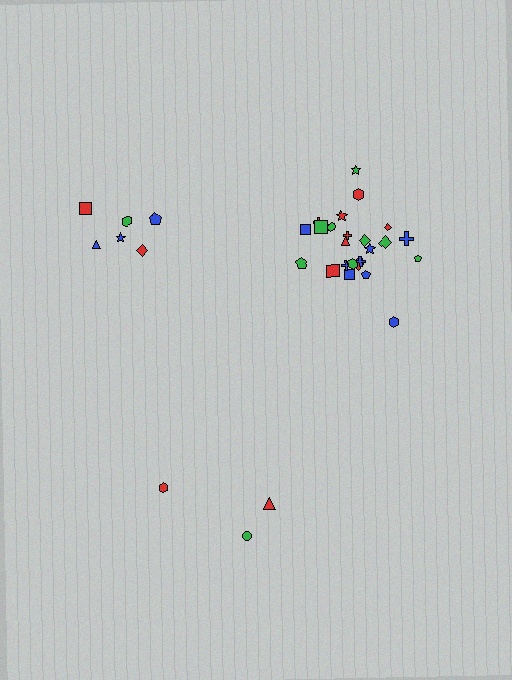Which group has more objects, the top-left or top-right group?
The top-right group.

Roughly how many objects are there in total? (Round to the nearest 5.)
Roughly 35 objects in total.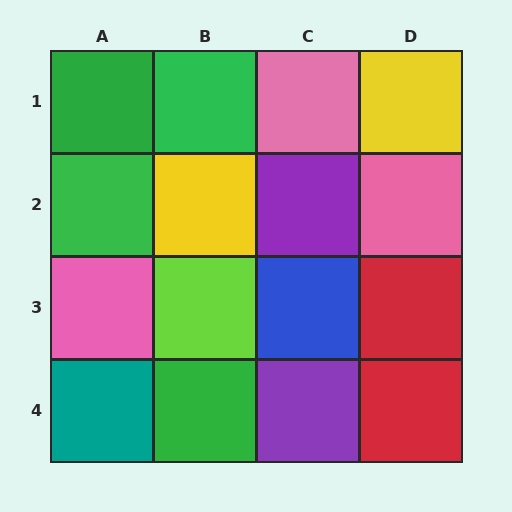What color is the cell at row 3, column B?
Lime.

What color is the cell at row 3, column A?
Pink.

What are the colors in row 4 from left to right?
Teal, green, purple, red.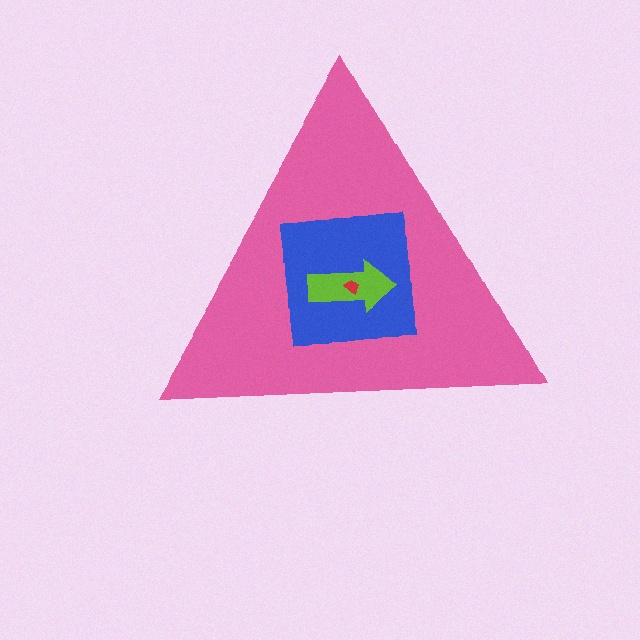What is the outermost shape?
The pink triangle.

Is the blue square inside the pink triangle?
Yes.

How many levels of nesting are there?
4.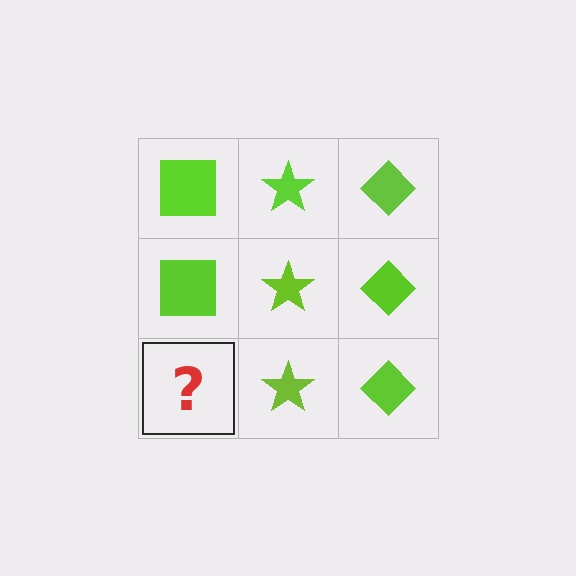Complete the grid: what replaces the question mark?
The question mark should be replaced with a lime square.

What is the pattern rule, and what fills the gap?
The rule is that each column has a consistent shape. The gap should be filled with a lime square.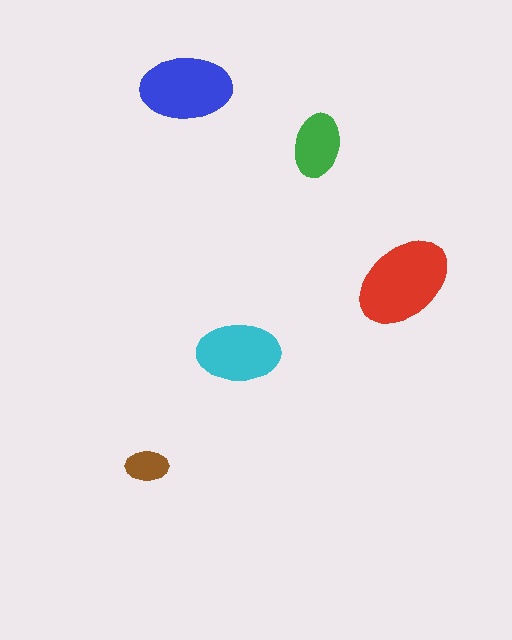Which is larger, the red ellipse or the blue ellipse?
The red one.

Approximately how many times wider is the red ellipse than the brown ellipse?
About 2.5 times wider.